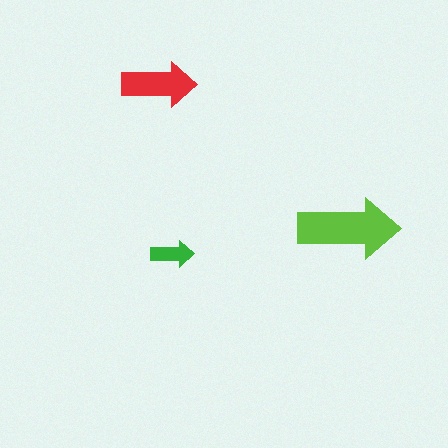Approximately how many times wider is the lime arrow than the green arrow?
About 2.5 times wider.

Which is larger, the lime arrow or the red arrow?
The lime one.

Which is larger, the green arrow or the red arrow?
The red one.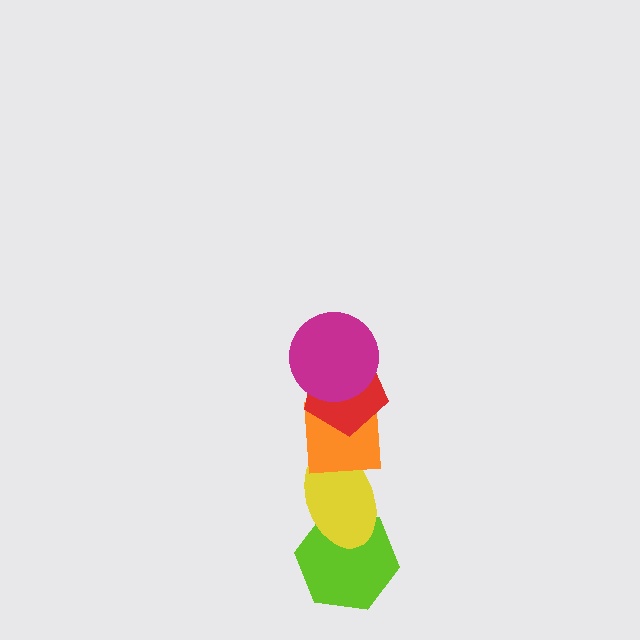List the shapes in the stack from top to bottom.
From top to bottom: the magenta circle, the red pentagon, the orange square, the yellow ellipse, the lime hexagon.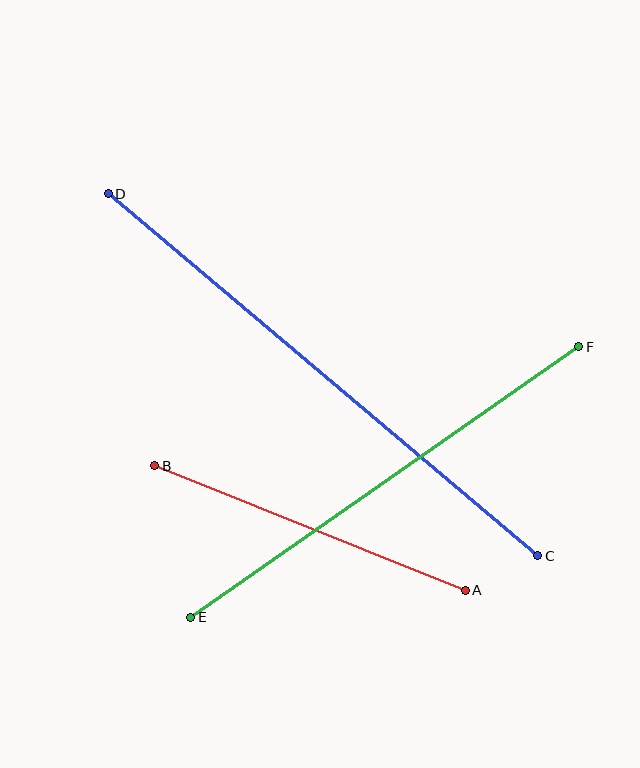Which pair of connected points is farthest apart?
Points C and D are farthest apart.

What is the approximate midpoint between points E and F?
The midpoint is at approximately (385, 482) pixels.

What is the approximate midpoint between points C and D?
The midpoint is at approximately (323, 375) pixels.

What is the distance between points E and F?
The distance is approximately 473 pixels.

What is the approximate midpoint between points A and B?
The midpoint is at approximately (310, 528) pixels.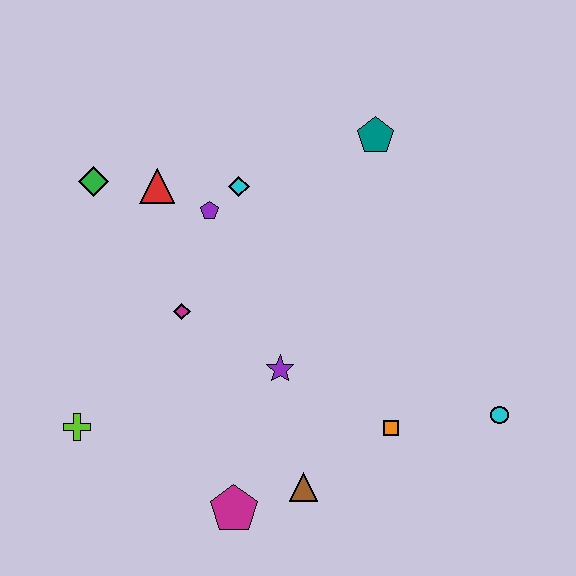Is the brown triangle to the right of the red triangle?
Yes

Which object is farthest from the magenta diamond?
The cyan circle is farthest from the magenta diamond.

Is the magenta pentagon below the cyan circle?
Yes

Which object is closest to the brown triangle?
The magenta pentagon is closest to the brown triangle.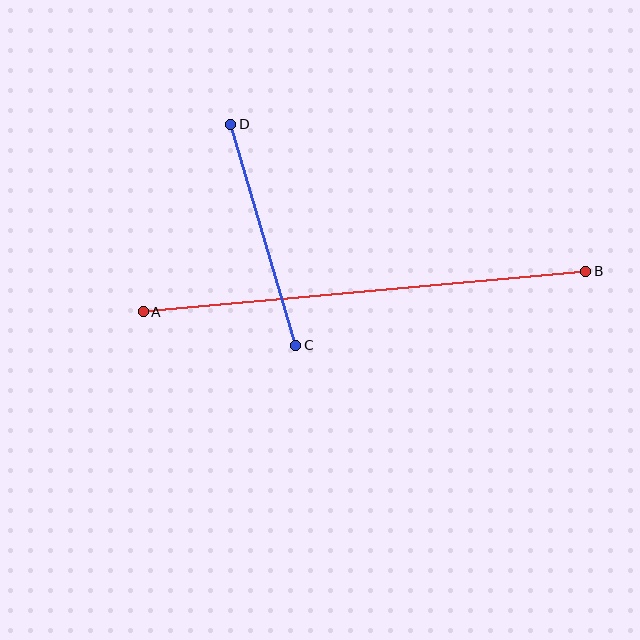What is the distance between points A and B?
The distance is approximately 444 pixels.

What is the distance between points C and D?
The distance is approximately 230 pixels.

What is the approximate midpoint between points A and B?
The midpoint is at approximately (364, 291) pixels.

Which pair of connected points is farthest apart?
Points A and B are farthest apart.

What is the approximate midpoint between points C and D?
The midpoint is at approximately (263, 235) pixels.